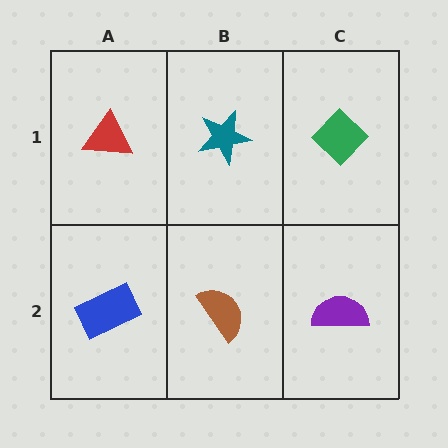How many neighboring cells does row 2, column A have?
2.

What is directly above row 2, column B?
A teal star.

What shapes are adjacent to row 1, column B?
A brown semicircle (row 2, column B), a red triangle (row 1, column A), a green diamond (row 1, column C).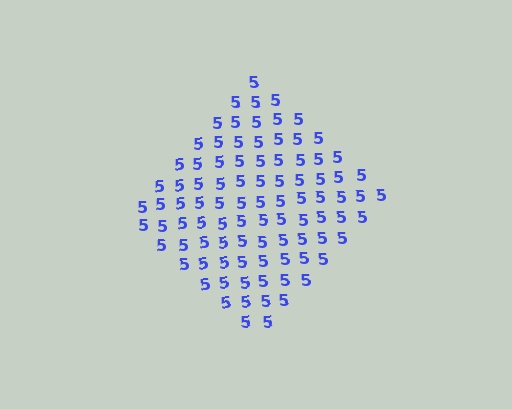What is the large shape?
The large shape is a diamond.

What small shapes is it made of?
It is made of small digit 5's.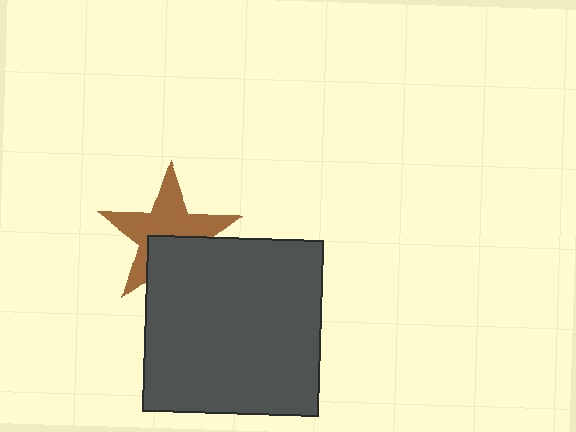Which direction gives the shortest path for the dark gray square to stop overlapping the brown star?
Moving down gives the shortest separation.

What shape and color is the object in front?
The object in front is a dark gray square.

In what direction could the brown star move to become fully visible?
The brown star could move up. That would shift it out from behind the dark gray square entirely.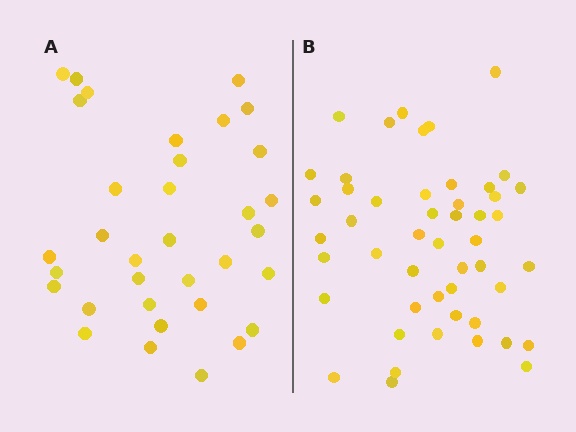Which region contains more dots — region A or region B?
Region B (the right region) has more dots.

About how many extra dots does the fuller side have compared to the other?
Region B has approximately 15 more dots than region A.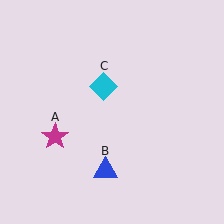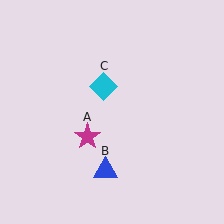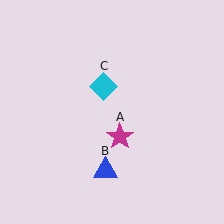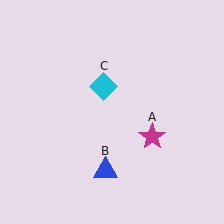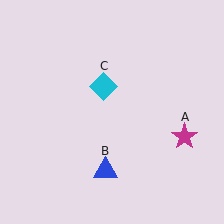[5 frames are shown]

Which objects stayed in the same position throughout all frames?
Blue triangle (object B) and cyan diamond (object C) remained stationary.